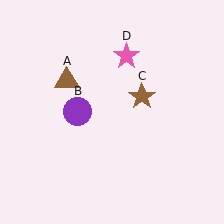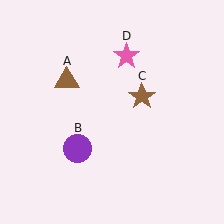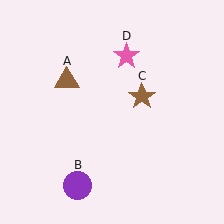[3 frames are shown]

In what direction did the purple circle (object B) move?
The purple circle (object B) moved down.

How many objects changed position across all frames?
1 object changed position: purple circle (object B).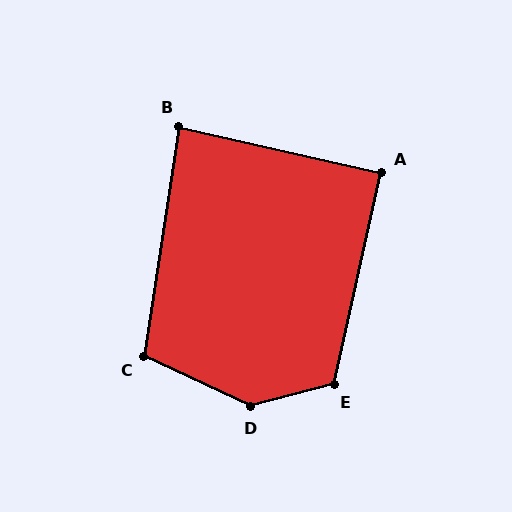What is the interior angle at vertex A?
Approximately 90 degrees (approximately right).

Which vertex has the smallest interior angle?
B, at approximately 86 degrees.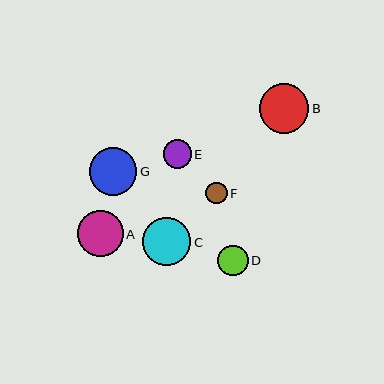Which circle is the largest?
Circle B is the largest with a size of approximately 49 pixels.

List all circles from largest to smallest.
From largest to smallest: B, C, G, A, D, E, F.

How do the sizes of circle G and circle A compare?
Circle G and circle A are approximately the same size.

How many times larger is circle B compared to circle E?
Circle B is approximately 1.8 times the size of circle E.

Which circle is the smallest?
Circle F is the smallest with a size of approximately 21 pixels.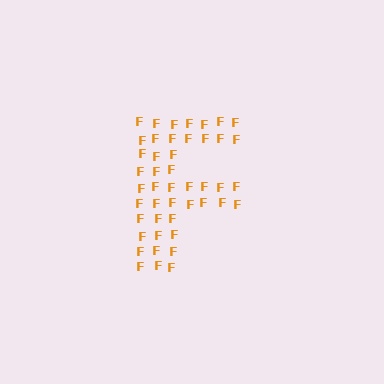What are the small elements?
The small elements are letter F's.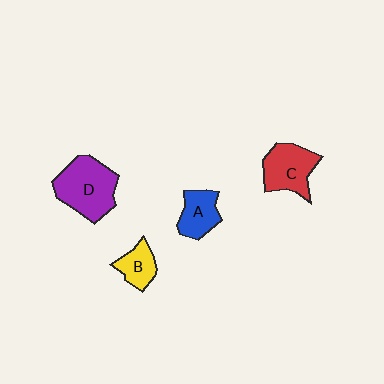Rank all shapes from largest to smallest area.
From largest to smallest: D (purple), C (red), A (blue), B (yellow).